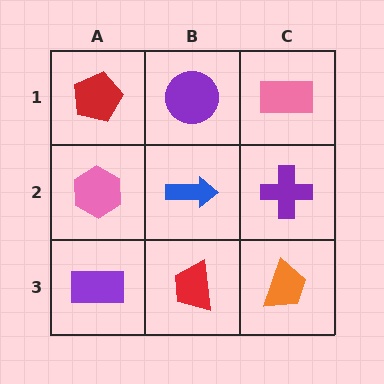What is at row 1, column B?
A purple circle.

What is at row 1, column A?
A red pentagon.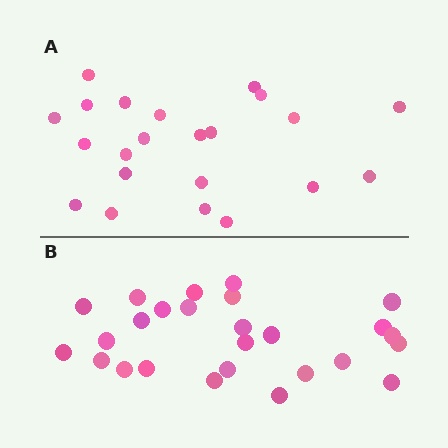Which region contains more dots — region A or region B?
Region B (the bottom region) has more dots.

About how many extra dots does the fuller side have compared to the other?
Region B has about 4 more dots than region A.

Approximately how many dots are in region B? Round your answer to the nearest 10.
About 30 dots. (The exact count is 26, which rounds to 30.)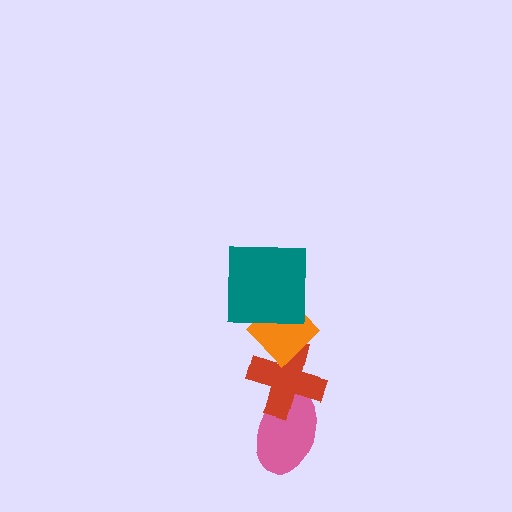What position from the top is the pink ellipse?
The pink ellipse is 4th from the top.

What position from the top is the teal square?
The teal square is 1st from the top.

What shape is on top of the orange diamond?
The teal square is on top of the orange diamond.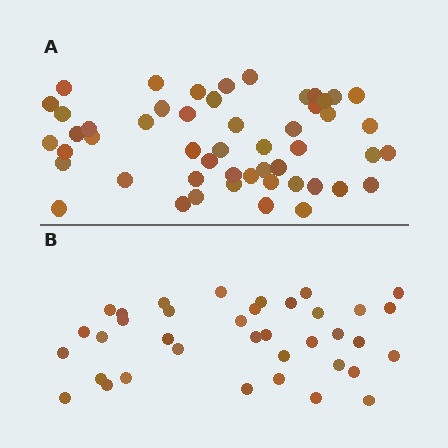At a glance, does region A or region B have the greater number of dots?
Region A (the top region) has more dots.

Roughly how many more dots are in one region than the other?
Region A has approximately 15 more dots than region B.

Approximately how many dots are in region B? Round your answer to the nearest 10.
About 40 dots. (The exact count is 37, which rounds to 40.)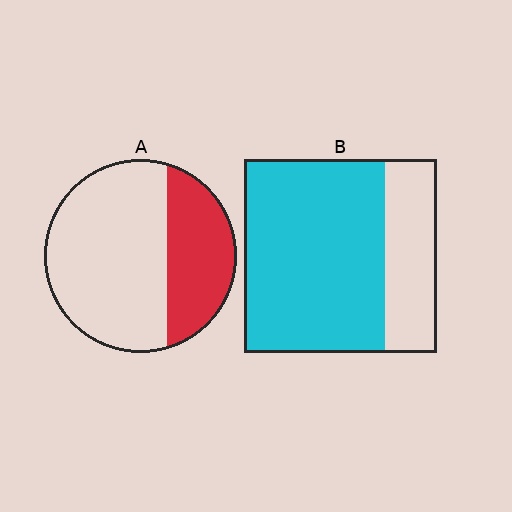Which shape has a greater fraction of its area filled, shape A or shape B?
Shape B.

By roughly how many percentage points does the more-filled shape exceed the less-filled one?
By roughly 40 percentage points (B over A).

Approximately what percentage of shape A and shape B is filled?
A is approximately 35% and B is approximately 75%.